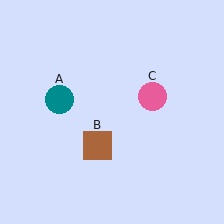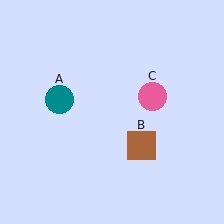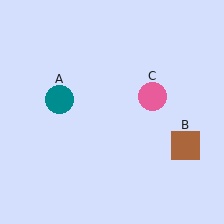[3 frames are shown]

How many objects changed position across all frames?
1 object changed position: brown square (object B).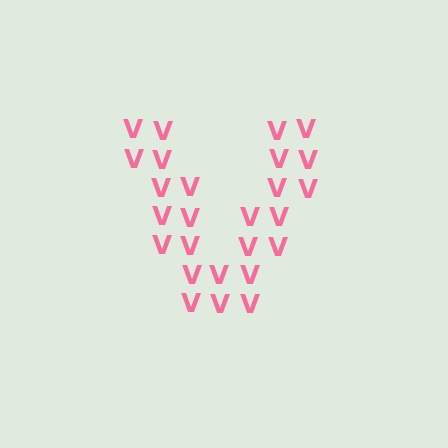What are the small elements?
The small elements are letter V's.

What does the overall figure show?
The overall figure shows the letter V.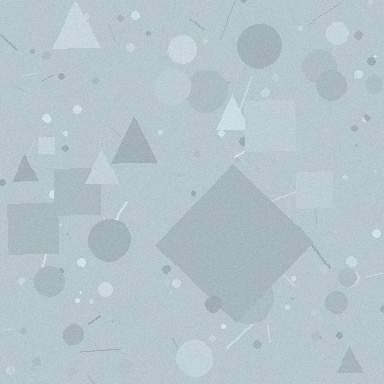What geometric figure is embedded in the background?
A diamond is embedded in the background.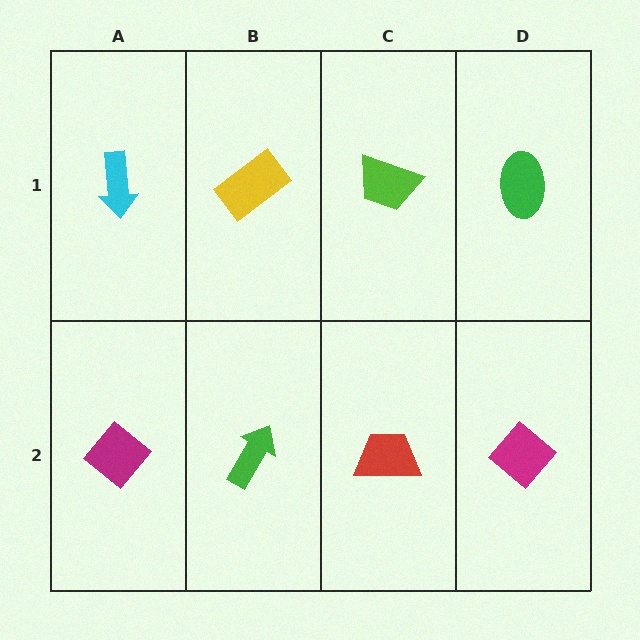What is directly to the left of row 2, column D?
A red trapezoid.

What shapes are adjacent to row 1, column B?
A green arrow (row 2, column B), a cyan arrow (row 1, column A), a lime trapezoid (row 1, column C).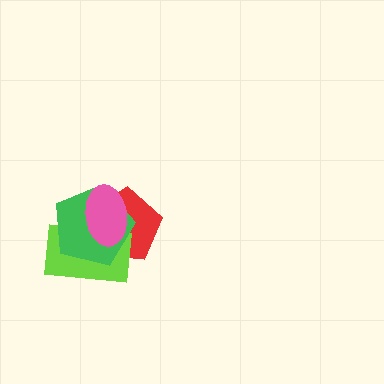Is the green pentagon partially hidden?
Yes, it is partially covered by another shape.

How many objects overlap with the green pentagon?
3 objects overlap with the green pentagon.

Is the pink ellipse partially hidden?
No, no other shape covers it.